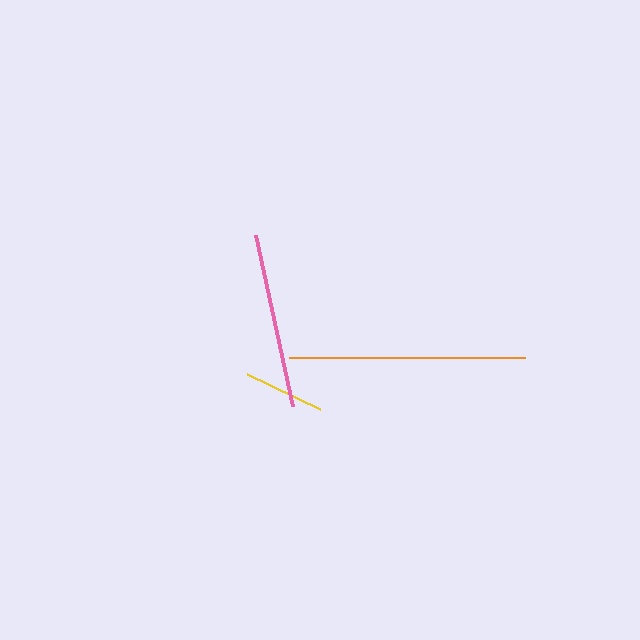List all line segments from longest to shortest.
From longest to shortest: orange, pink, yellow.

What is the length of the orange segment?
The orange segment is approximately 236 pixels long.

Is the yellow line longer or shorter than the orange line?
The orange line is longer than the yellow line.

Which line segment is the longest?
The orange line is the longest at approximately 236 pixels.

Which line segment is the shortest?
The yellow line is the shortest at approximately 80 pixels.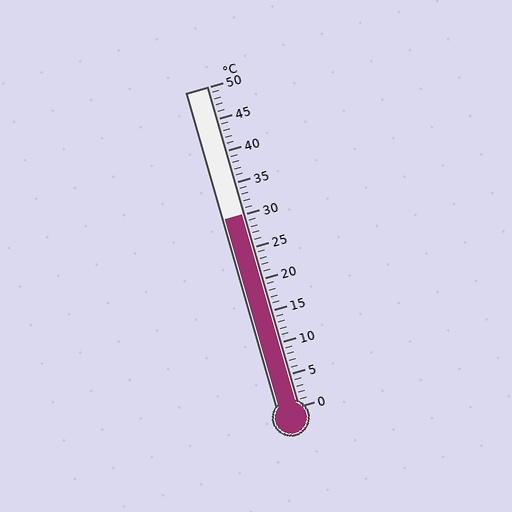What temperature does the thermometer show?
The thermometer shows approximately 30°C.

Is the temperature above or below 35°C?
The temperature is below 35°C.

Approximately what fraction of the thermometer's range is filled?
The thermometer is filled to approximately 60% of its range.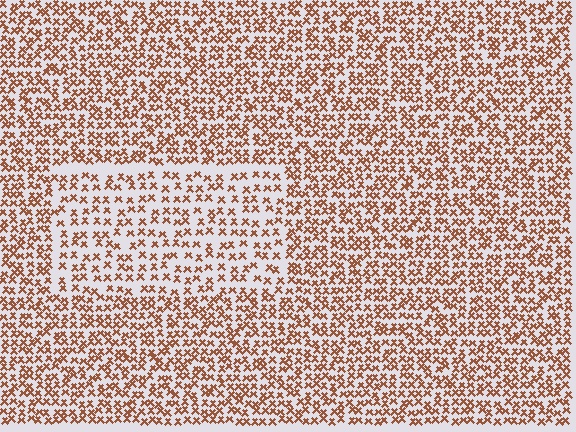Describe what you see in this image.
The image contains small brown elements arranged at two different densities. A rectangle-shaped region is visible where the elements are less densely packed than the surrounding area.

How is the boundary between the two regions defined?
The boundary is defined by a change in element density (approximately 1.7x ratio). All elements are the same color, size, and shape.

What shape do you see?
I see a rectangle.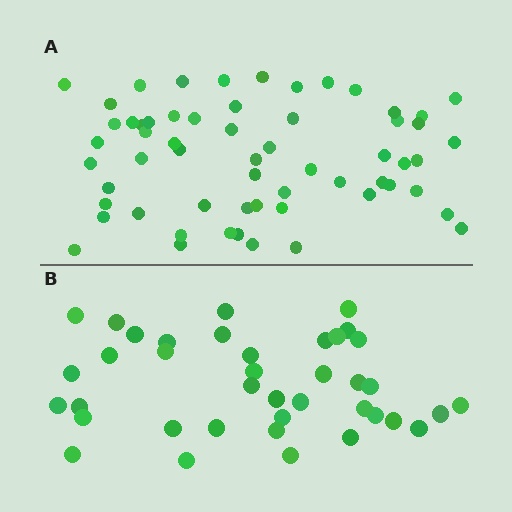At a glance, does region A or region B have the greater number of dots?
Region A (the top region) has more dots.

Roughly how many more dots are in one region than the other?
Region A has approximately 20 more dots than region B.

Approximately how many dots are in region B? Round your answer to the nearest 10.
About 40 dots. (The exact count is 39, which rounds to 40.)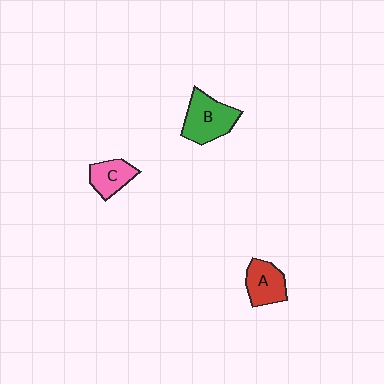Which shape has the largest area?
Shape B (green).